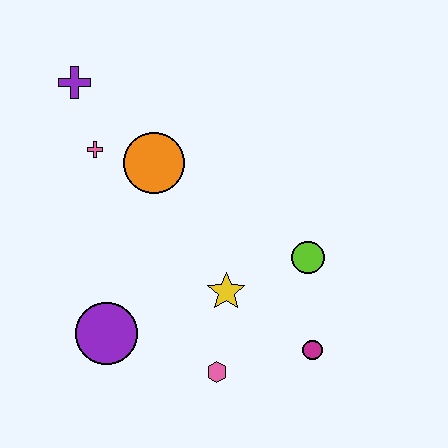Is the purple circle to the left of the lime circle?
Yes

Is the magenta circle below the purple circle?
Yes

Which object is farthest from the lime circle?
The purple cross is farthest from the lime circle.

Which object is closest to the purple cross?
The pink cross is closest to the purple cross.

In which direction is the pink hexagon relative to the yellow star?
The pink hexagon is below the yellow star.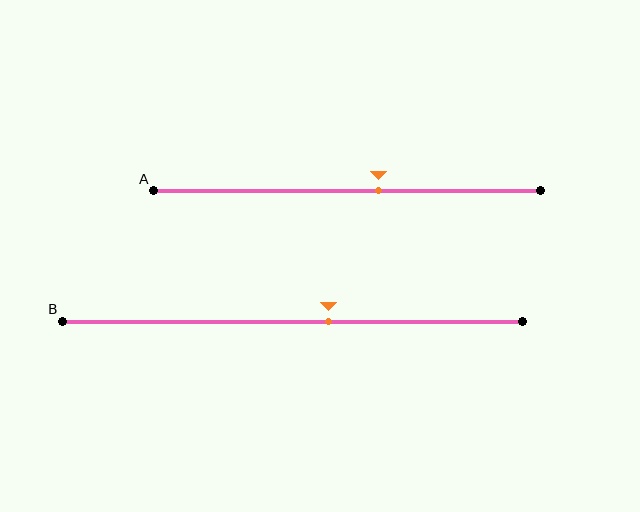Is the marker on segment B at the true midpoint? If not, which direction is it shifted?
No, the marker on segment B is shifted to the right by about 8% of the segment length.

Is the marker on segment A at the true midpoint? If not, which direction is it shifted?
No, the marker on segment A is shifted to the right by about 8% of the segment length.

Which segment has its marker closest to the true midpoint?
Segment B has its marker closest to the true midpoint.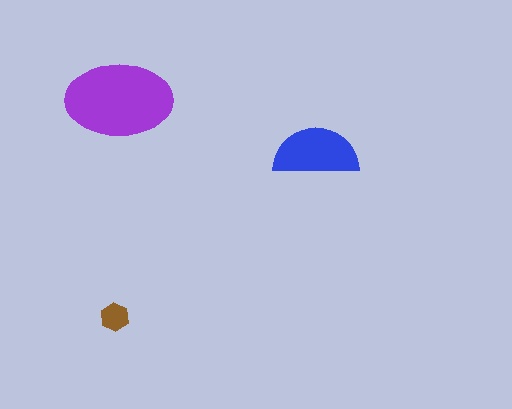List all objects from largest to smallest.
The purple ellipse, the blue semicircle, the brown hexagon.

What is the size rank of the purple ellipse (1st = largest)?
1st.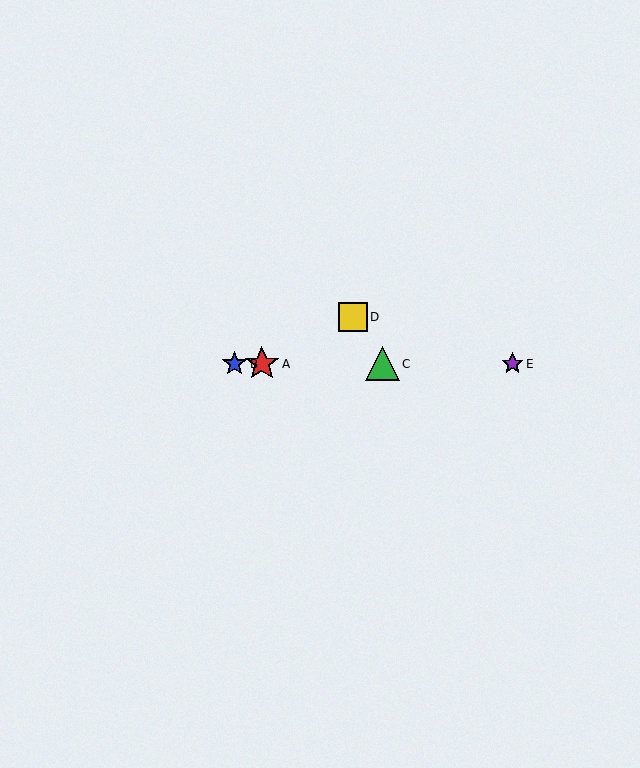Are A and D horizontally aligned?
No, A is at y≈364 and D is at y≈317.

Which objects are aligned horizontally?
Objects A, B, C, E are aligned horizontally.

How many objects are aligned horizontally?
4 objects (A, B, C, E) are aligned horizontally.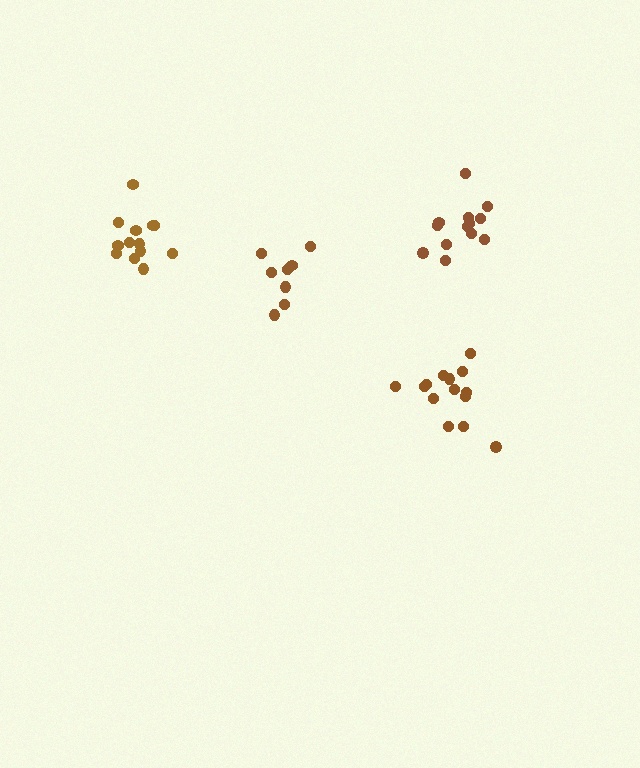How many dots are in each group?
Group 1: 13 dots, Group 2: 13 dots, Group 3: 8 dots, Group 4: 14 dots (48 total).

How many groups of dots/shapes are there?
There are 4 groups.